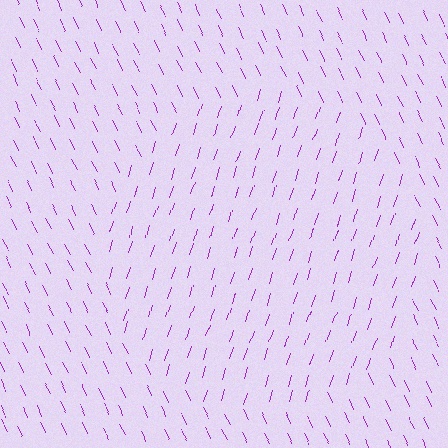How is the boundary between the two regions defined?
The boundary is defined purely by a change in line orientation (approximately 45 degrees difference). All lines are the same color and thickness.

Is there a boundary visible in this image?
Yes, there is a texture boundary formed by a change in line orientation.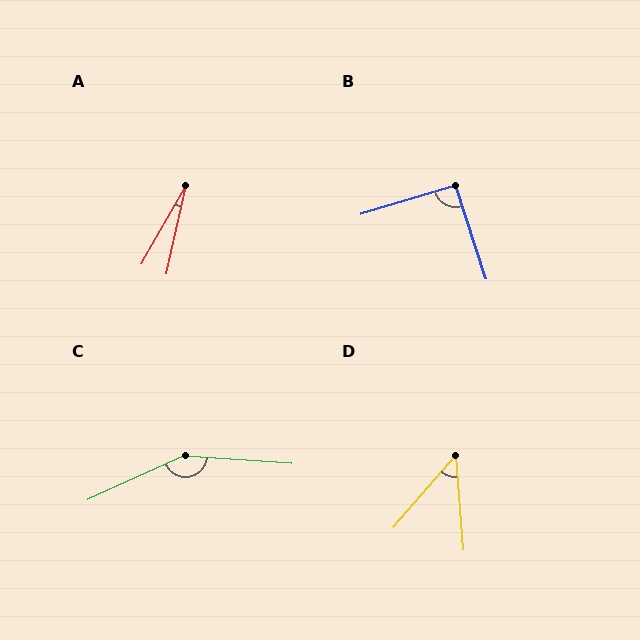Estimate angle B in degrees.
Approximately 92 degrees.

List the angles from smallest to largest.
A (17°), D (45°), B (92°), C (151°).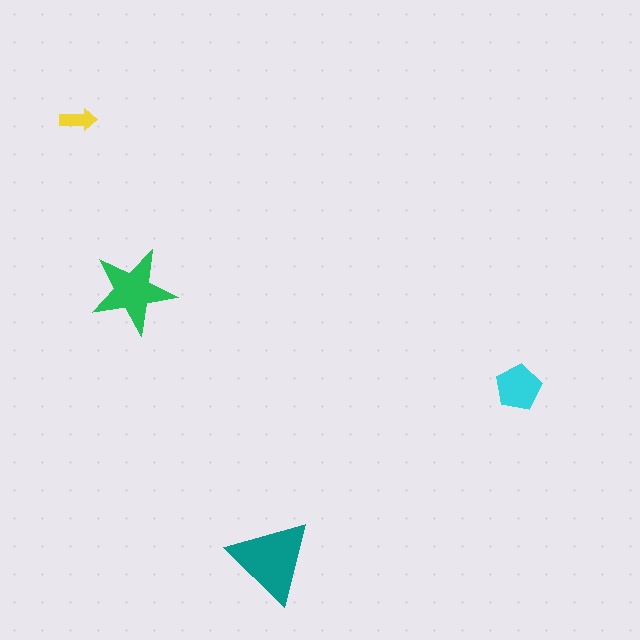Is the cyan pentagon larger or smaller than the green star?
Smaller.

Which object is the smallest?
The yellow arrow.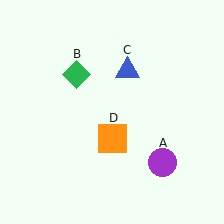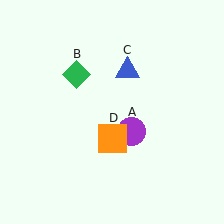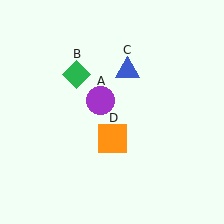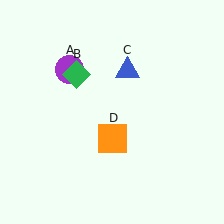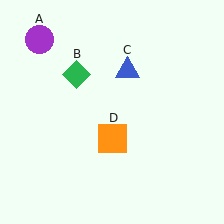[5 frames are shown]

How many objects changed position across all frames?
1 object changed position: purple circle (object A).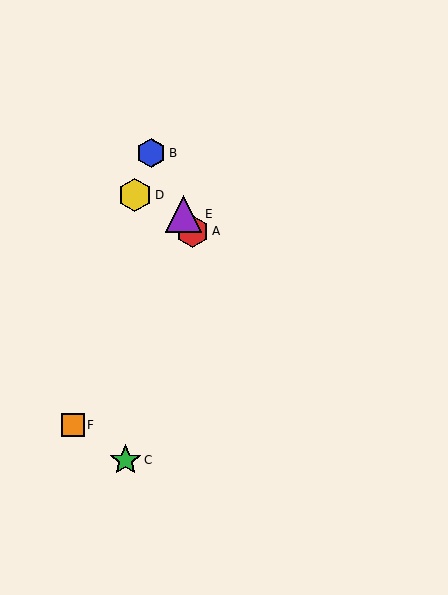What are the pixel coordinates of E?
Object E is at (184, 214).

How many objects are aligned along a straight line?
3 objects (A, B, E) are aligned along a straight line.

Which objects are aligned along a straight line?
Objects A, B, E are aligned along a straight line.